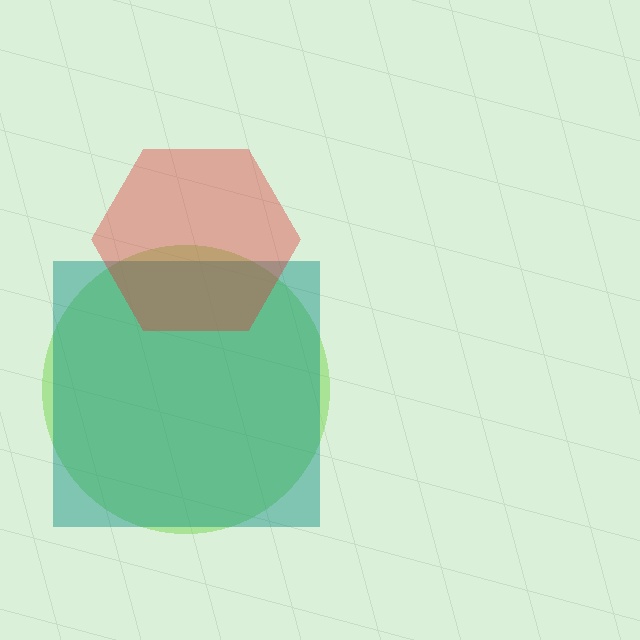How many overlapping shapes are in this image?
There are 3 overlapping shapes in the image.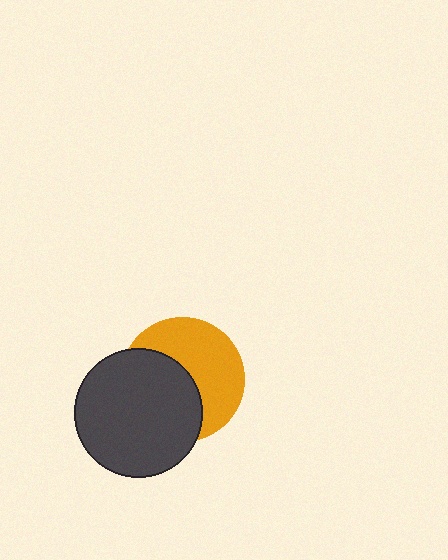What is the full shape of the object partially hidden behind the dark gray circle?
The partially hidden object is an orange circle.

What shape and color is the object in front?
The object in front is a dark gray circle.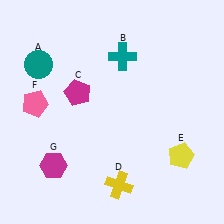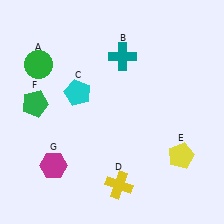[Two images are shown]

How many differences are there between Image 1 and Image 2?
There are 3 differences between the two images.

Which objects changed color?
A changed from teal to green. C changed from magenta to cyan. F changed from pink to green.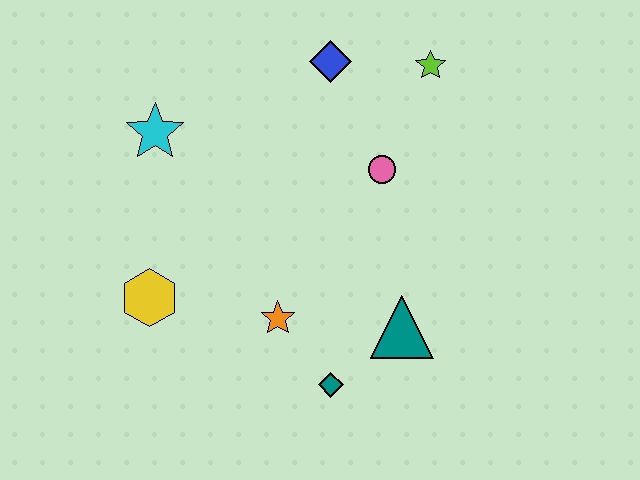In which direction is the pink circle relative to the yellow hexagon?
The pink circle is to the right of the yellow hexagon.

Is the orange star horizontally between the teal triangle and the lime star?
No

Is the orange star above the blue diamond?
No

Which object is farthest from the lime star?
The yellow hexagon is farthest from the lime star.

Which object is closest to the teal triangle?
The teal diamond is closest to the teal triangle.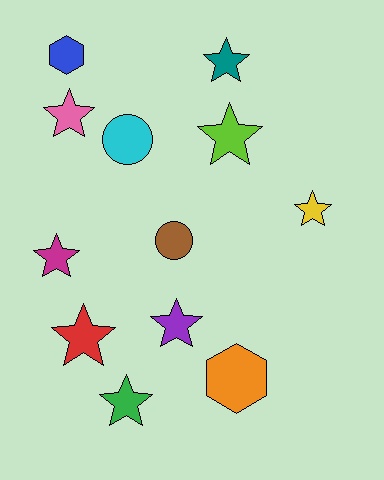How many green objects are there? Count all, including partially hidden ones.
There is 1 green object.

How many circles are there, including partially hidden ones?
There are 2 circles.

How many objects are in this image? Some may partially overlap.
There are 12 objects.